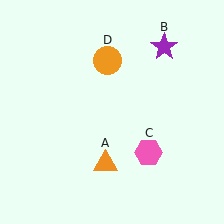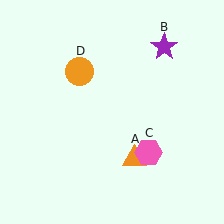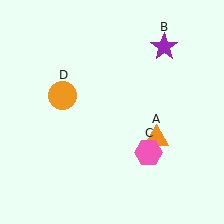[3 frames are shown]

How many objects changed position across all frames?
2 objects changed position: orange triangle (object A), orange circle (object D).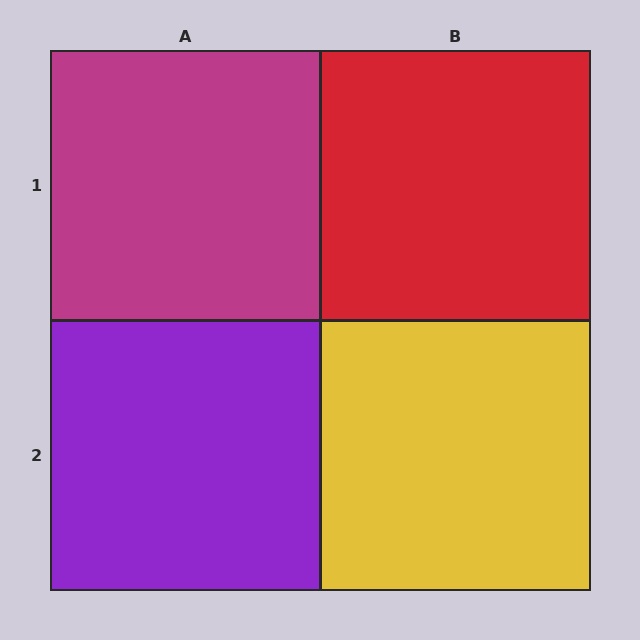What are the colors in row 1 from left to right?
Magenta, red.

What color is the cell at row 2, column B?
Yellow.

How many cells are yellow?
1 cell is yellow.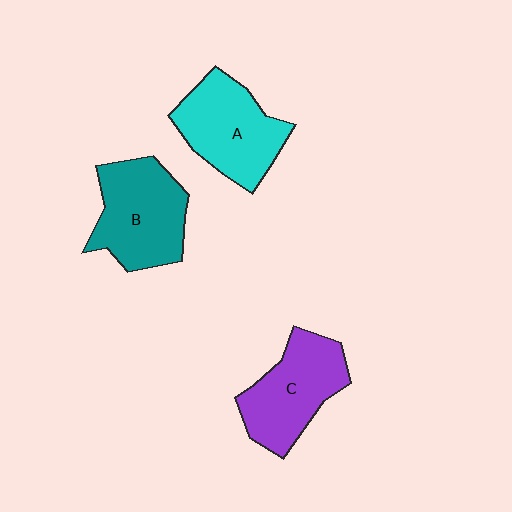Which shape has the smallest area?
Shape C (purple).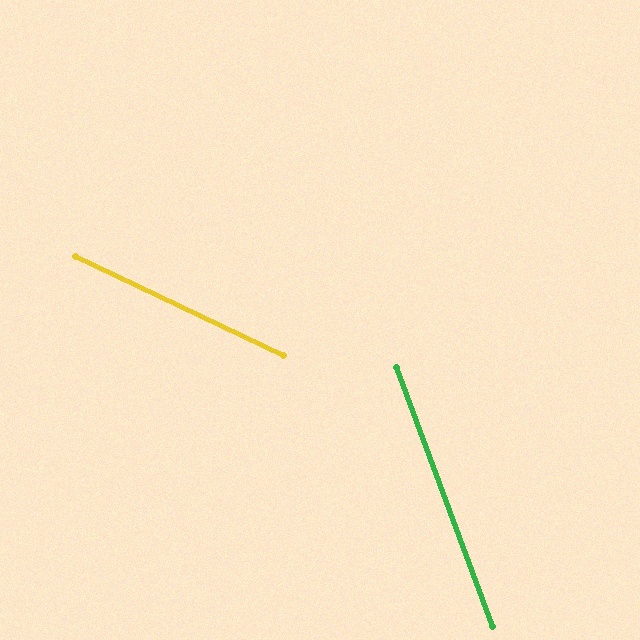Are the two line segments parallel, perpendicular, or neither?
Neither parallel nor perpendicular — they differ by about 44°.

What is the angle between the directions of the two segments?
Approximately 44 degrees.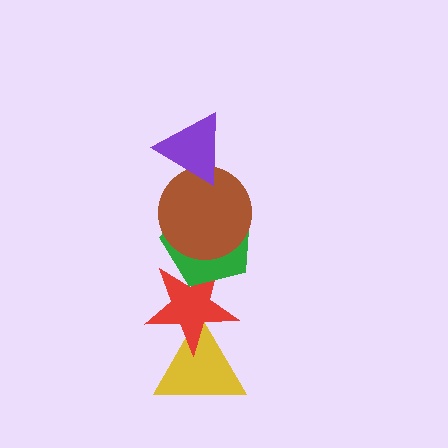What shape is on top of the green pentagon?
The brown circle is on top of the green pentagon.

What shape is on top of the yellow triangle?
The red star is on top of the yellow triangle.